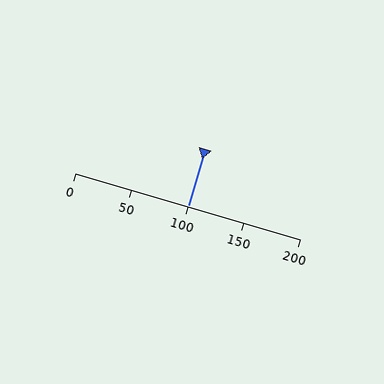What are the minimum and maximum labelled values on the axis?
The axis runs from 0 to 200.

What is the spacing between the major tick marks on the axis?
The major ticks are spaced 50 apart.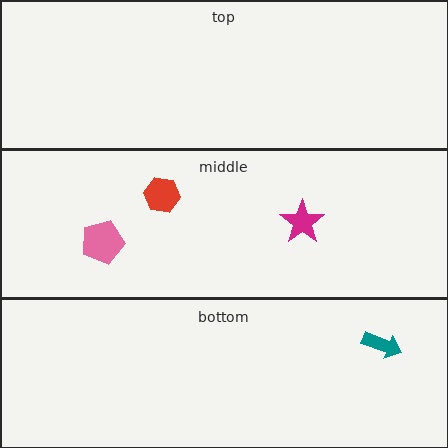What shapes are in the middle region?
The red hexagon, the magenta star, the pink pentagon.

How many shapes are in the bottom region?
1.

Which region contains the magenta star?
The middle region.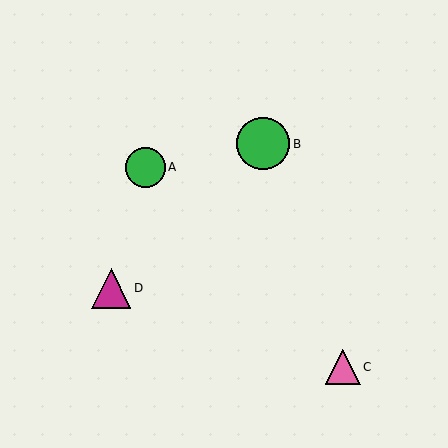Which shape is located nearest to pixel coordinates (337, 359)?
The pink triangle (labeled C) at (343, 367) is nearest to that location.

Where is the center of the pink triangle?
The center of the pink triangle is at (343, 367).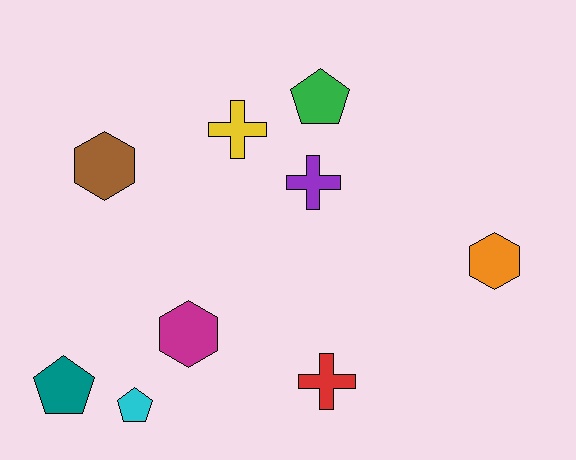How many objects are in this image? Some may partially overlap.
There are 9 objects.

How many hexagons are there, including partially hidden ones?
There are 3 hexagons.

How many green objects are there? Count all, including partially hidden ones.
There is 1 green object.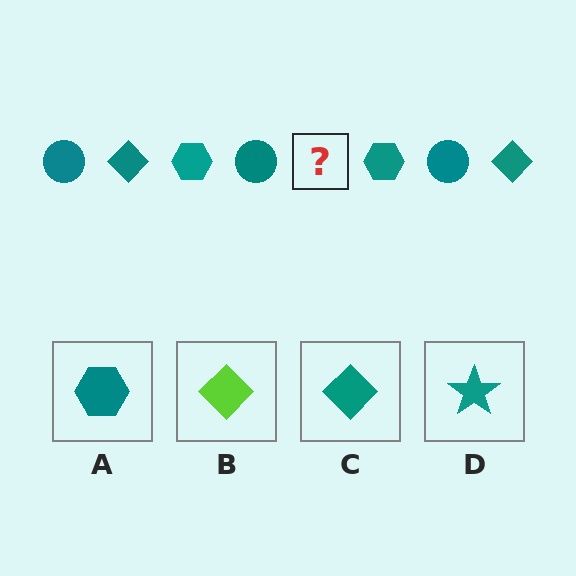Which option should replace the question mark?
Option C.